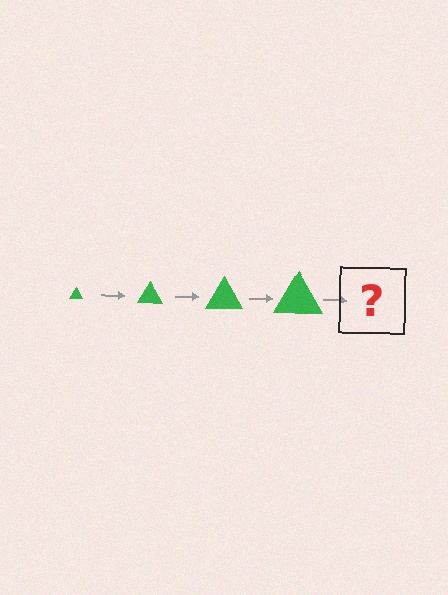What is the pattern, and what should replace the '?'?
The pattern is that the triangle gets progressively larger each step. The '?' should be a green triangle, larger than the previous one.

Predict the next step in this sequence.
The next step is a green triangle, larger than the previous one.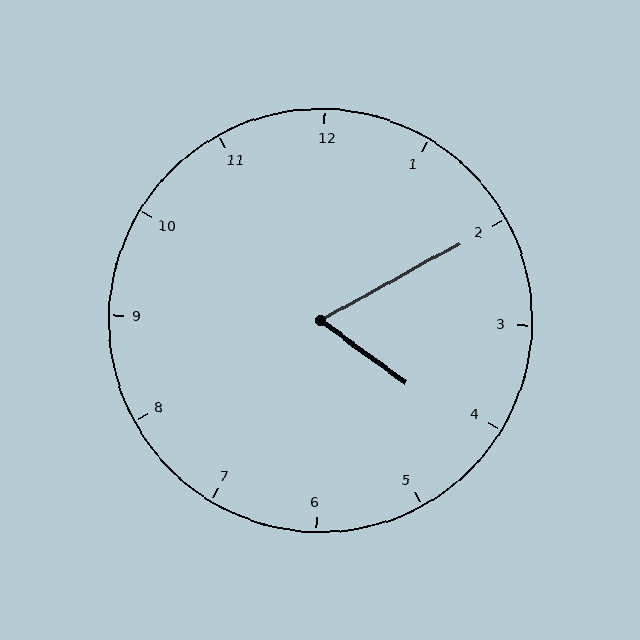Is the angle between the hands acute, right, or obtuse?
It is acute.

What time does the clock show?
4:10.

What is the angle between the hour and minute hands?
Approximately 65 degrees.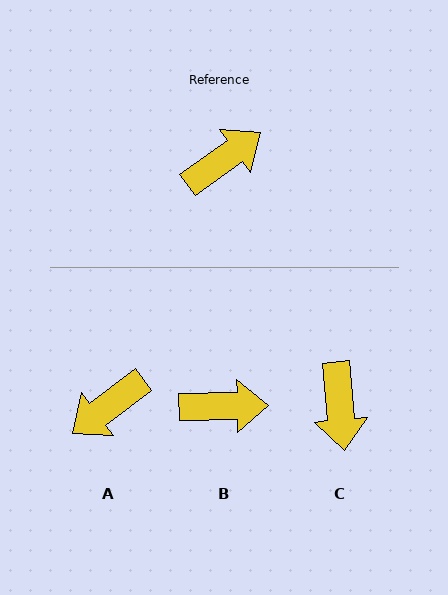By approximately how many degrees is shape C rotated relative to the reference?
Approximately 120 degrees clockwise.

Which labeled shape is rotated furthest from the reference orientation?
A, about 179 degrees away.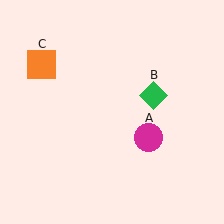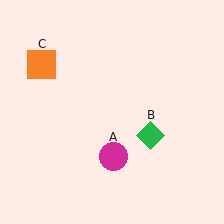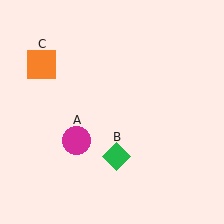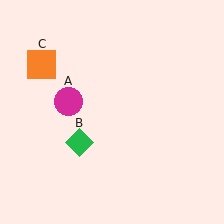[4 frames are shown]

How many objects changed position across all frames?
2 objects changed position: magenta circle (object A), green diamond (object B).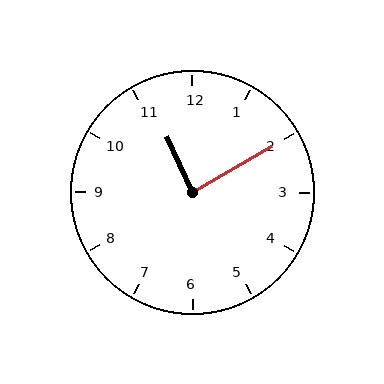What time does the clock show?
11:10.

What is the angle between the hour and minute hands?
Approximately 85 degrees.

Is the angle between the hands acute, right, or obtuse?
It is right.